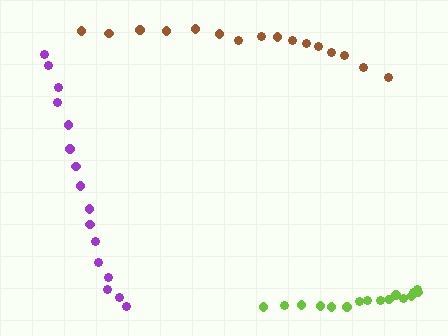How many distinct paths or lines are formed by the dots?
There are 3 distinct paths.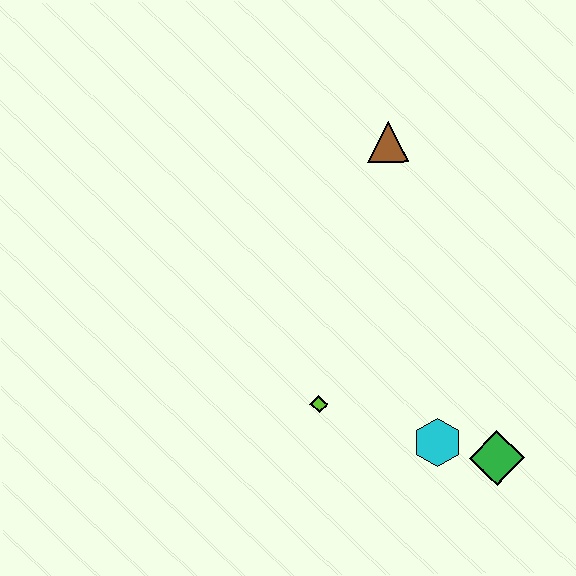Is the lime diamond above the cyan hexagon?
Yes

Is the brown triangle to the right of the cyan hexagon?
No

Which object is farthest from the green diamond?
The brown triangle is farthest from the green diamond.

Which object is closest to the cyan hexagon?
The green diamond is closest to the cyan hexagon.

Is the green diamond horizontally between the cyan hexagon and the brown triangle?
No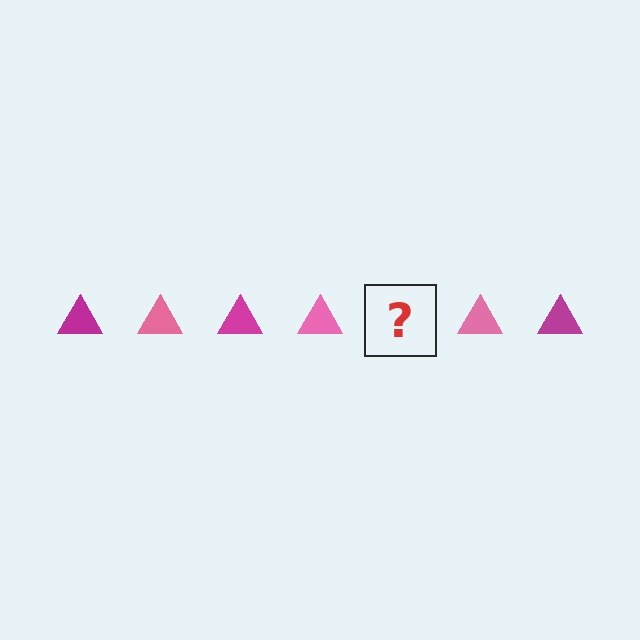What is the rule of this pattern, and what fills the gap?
The rule is that the pattern cycles through magenta, pink triangles. The gap should be filled with a magenta triangle.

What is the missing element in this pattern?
The missing element is a magenta triangle.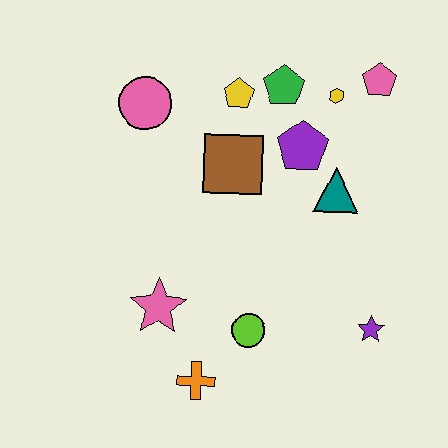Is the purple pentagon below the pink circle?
Yes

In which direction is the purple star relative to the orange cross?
The purple star is to the right of the orange cross.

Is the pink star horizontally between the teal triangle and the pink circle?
Yes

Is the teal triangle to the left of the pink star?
No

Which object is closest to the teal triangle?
The purple pentagon is closest to the teal triangle.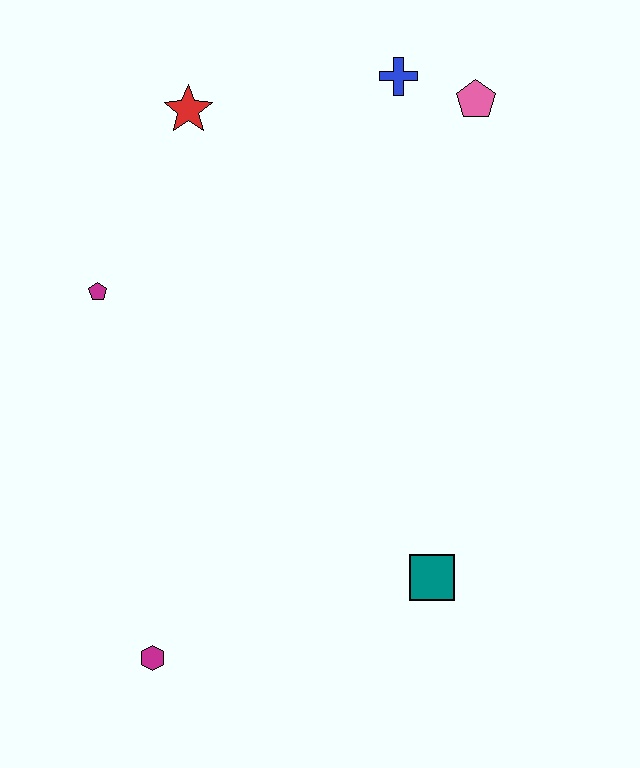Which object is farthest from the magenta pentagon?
The teal square is farthest from the magenta pentagon.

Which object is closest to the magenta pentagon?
The red star is closest to the magenta pentagon.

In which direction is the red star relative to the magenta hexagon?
The red star is above the magenta hexagon.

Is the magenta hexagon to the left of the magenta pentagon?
No